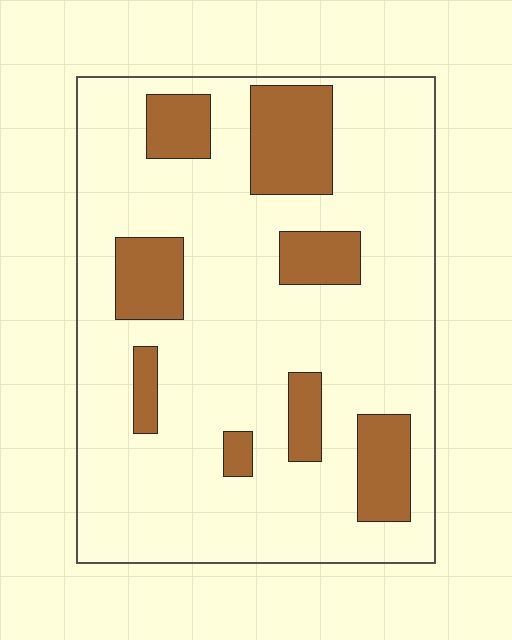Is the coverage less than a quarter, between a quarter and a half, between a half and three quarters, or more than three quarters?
Less than a quarter.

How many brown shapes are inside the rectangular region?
8.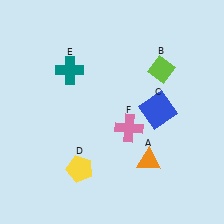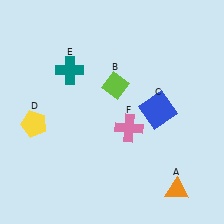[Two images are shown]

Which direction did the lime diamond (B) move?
The lime diamond (B) moved left.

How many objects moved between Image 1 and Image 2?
3 objects moved between the two images.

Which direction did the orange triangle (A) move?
The orange triangle (A) moved down.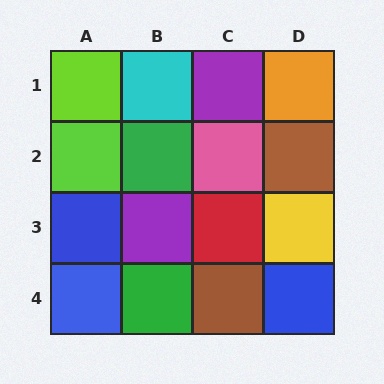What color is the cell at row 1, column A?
Lime.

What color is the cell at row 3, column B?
Purple.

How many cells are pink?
1 cell is pink.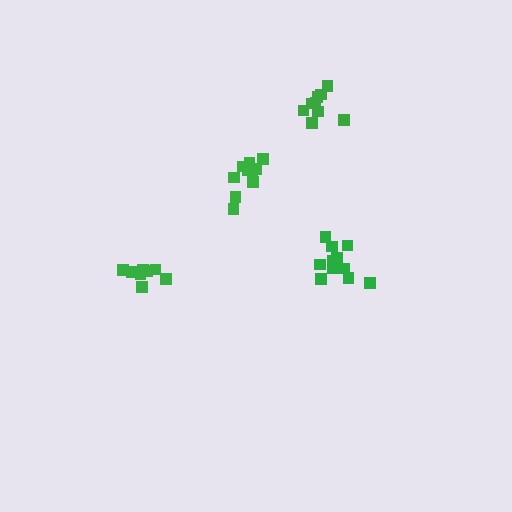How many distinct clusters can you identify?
There are 4 distinct clusters.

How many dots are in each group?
Group 1: 11 dots, Group 2: 11 dots, Group 3: 9 dots, Group 4: 9 dots (40 total).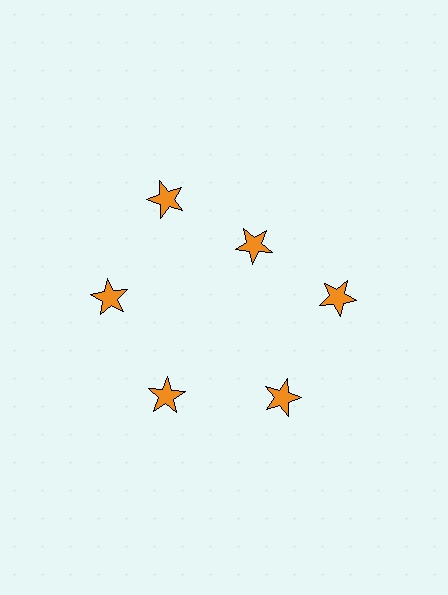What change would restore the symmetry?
The symmetry would be restored by moving it outward, back onto the ring so that all 6 stars sit at equal angles and equal distance from the center.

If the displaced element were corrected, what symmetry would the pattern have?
It would have 6-fold rotational symmetry — the pattern would map onto itself every 60 degrees.